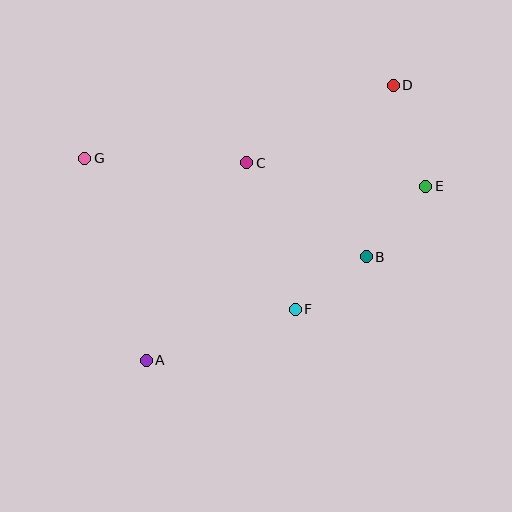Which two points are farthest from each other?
Points A and D are farthest from each other.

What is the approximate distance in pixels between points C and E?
The distance between C and E is approximately 180 pixels.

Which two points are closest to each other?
Points B and F are closest to each other.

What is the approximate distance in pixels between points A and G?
The distance between A and G is approximately 211 pixels.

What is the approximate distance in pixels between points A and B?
The distance between A and B is approximately 243 pixels.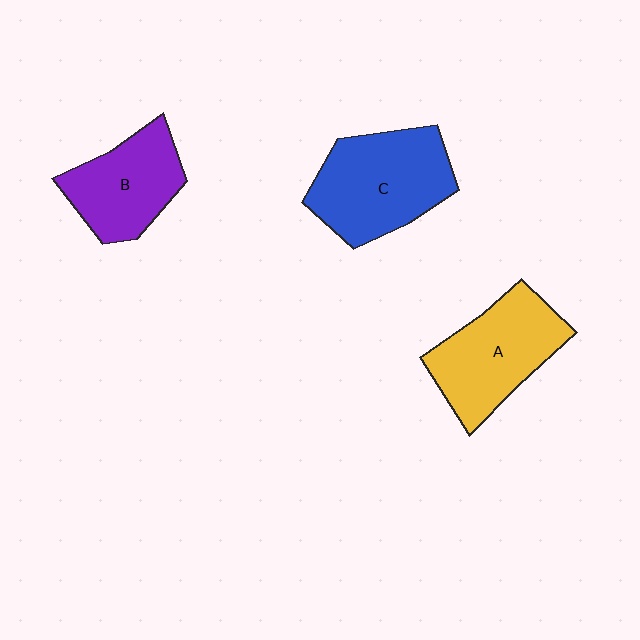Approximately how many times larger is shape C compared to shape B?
Approximately 1.3 times.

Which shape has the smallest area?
Shape B (purple).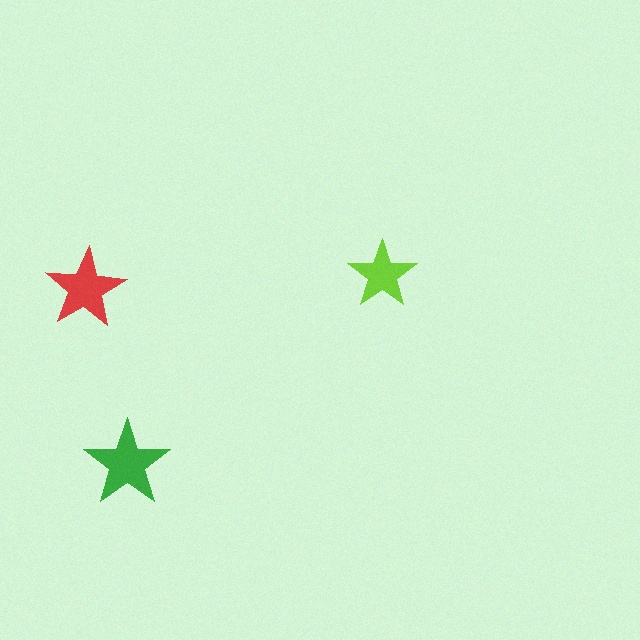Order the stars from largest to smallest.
the green one, the red one, the lime one.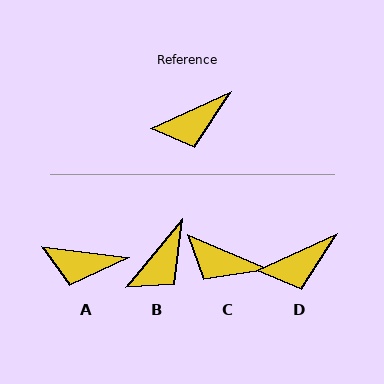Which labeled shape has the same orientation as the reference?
D.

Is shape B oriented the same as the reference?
No, it is off by about 26 degrees.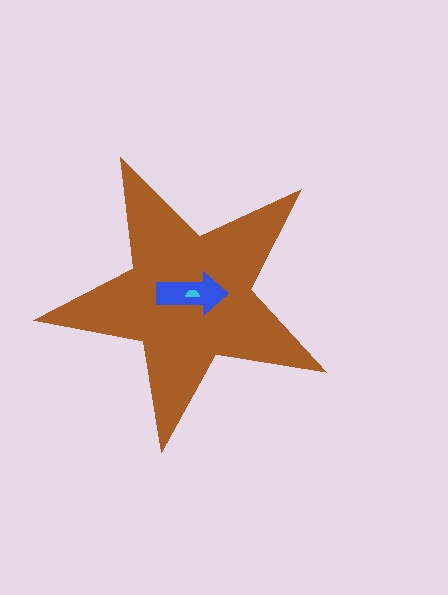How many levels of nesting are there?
3.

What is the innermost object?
The cyan semicircle.